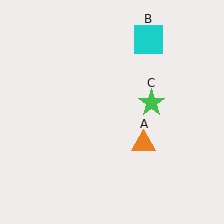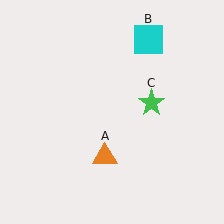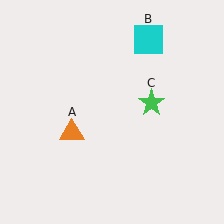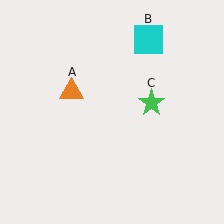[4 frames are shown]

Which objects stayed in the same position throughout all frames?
Cyan square (object B) and green star (object C) remained stationary.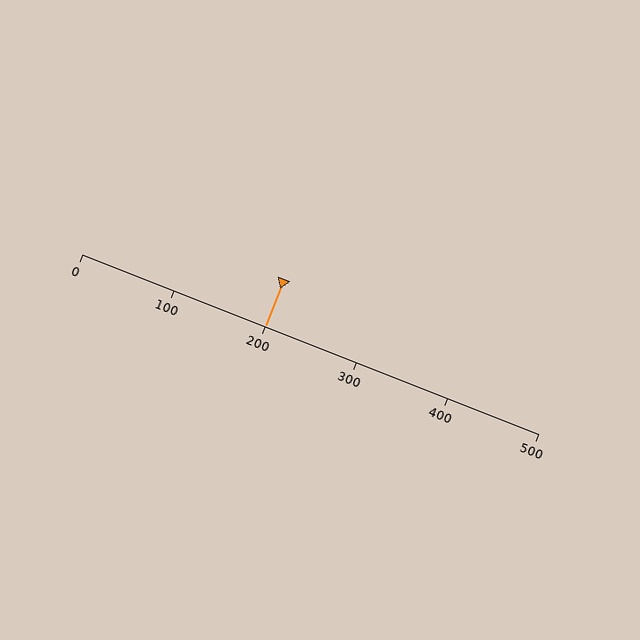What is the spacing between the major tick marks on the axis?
The major ticks are spaced 100 apart.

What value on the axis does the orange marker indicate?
The marker indicates approximately 200.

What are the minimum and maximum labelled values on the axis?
The axis runs from 0 to 500.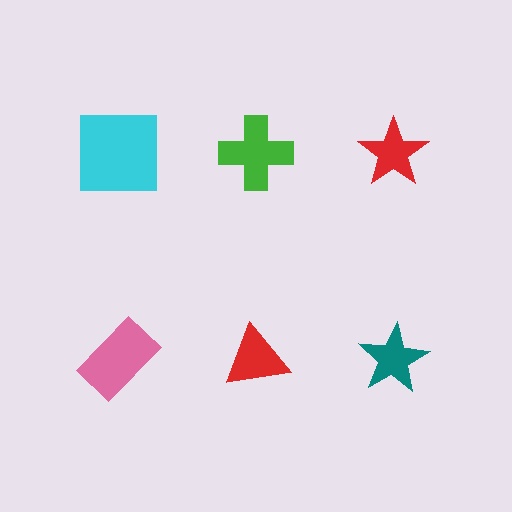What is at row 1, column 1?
A cyan square.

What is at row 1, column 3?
A red star.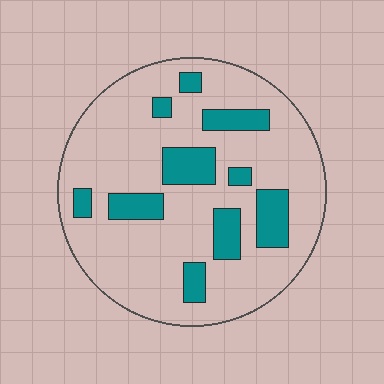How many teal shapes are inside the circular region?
10.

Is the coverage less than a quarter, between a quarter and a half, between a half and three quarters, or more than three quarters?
Less than a quarter.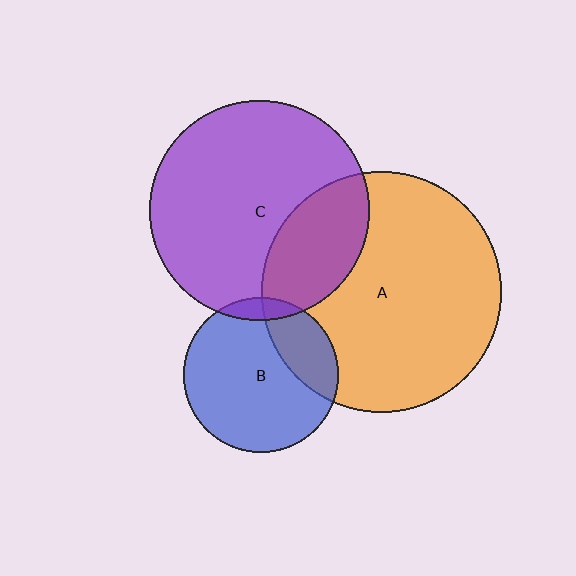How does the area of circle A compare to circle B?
Approximately 2.4 times.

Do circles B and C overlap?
Yes.